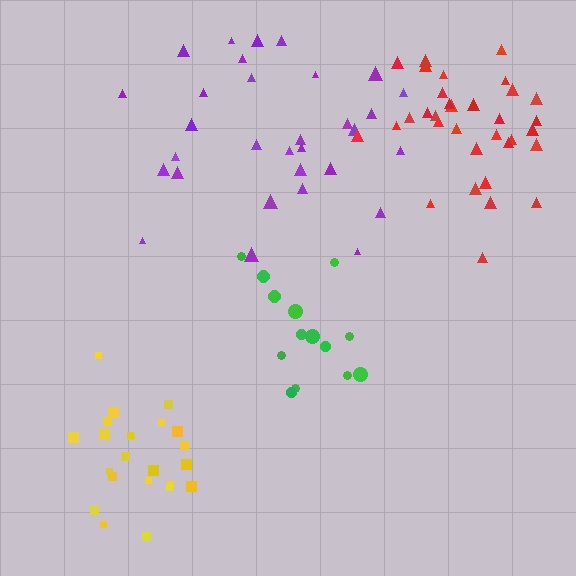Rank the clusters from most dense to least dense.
yellow, red, green, purple.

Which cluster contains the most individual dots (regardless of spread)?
Red (33).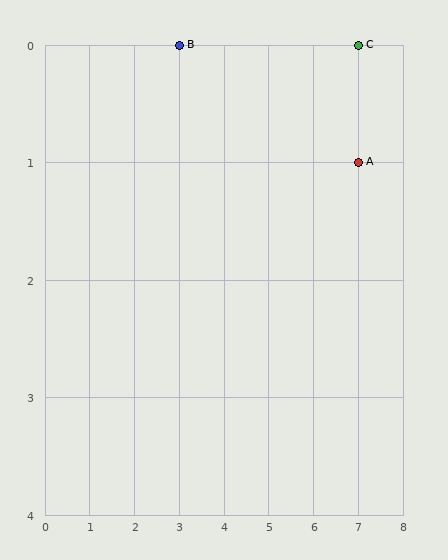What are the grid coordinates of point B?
Point B is at grid coordinates (3, 0).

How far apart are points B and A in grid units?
Points B and A are 4 columns and 1 row apart (about 4.1 grid units diagonally).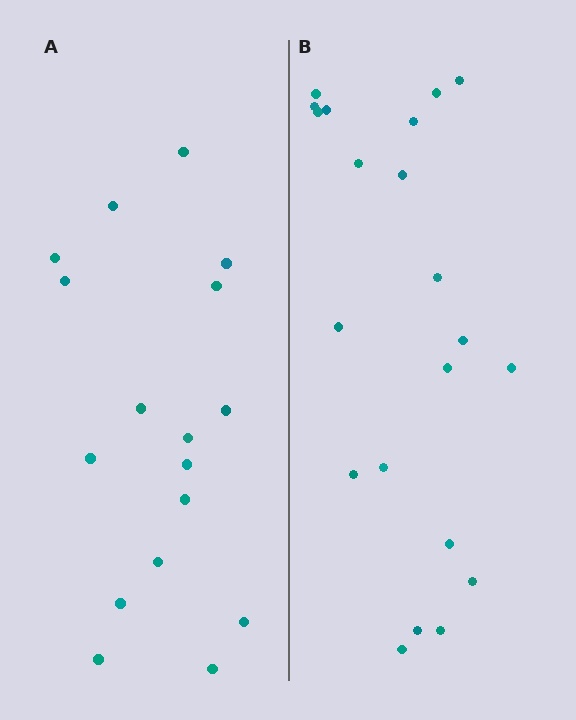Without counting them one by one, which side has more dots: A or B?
Region B (the right region) has more dots.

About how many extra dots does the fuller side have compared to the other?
Region B has about 4 more dots than region A.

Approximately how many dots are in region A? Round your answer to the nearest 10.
About 20 dots. (The exact count is 17, which rounds to 20.)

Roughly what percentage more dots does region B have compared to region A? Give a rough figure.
About 25% more.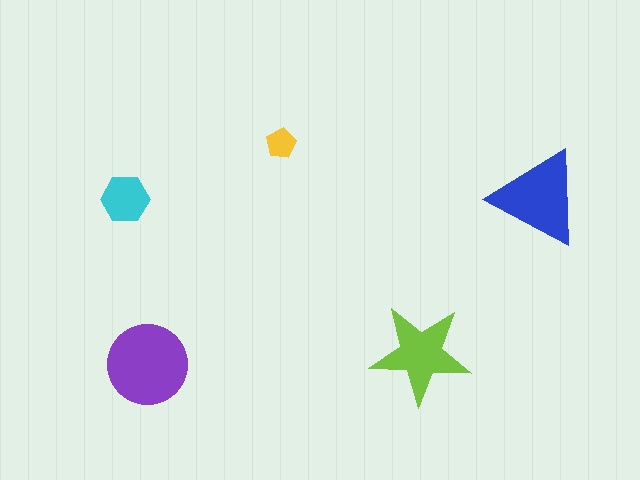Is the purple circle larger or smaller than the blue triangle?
Larger.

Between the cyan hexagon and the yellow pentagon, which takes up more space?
The cyan hexagon.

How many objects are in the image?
There are 5 objects in the image.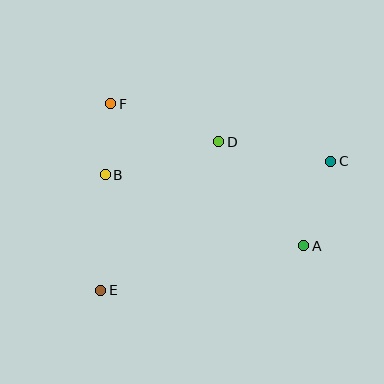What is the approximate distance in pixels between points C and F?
The distance between C and F is approximately 227 pixels.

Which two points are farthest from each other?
Points C and E are farthest from each other.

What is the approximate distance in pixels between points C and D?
The distance between C and D is approximately 114 pixels.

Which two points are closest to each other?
Points B and F are closest to each other.